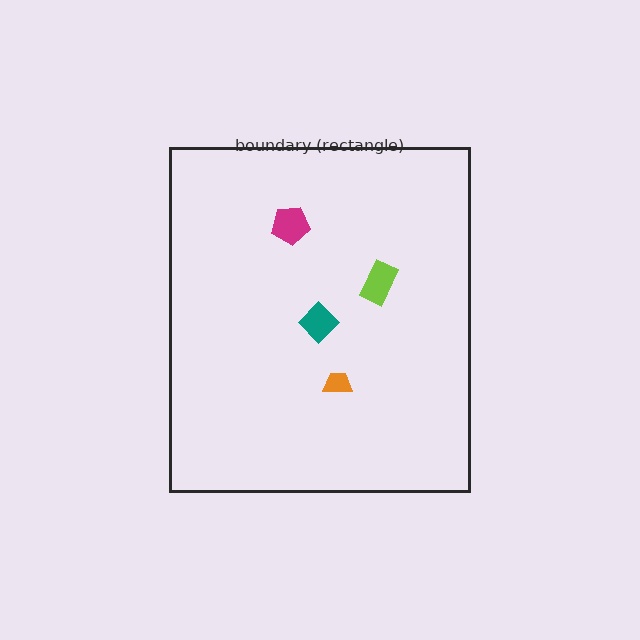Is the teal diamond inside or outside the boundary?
Inside.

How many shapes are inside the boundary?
4 inside, 0 outside.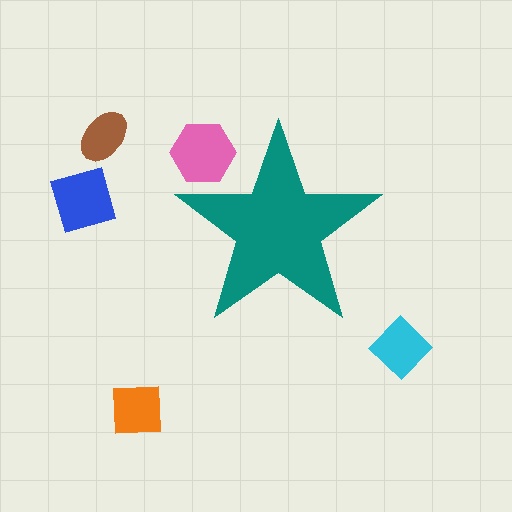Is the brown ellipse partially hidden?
No, the brown ellipse is fully visible.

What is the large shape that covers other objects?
A teal star.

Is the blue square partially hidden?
No, the blue square is fully visible.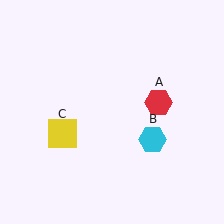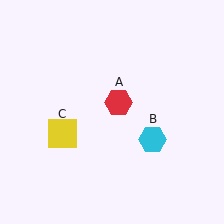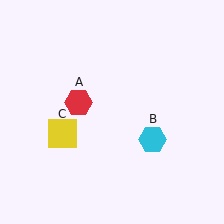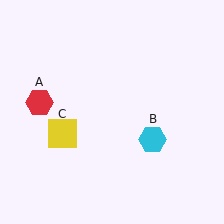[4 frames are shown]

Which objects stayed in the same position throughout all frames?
Cyan hexagon (object B) and yellow square (object C) remained stationary.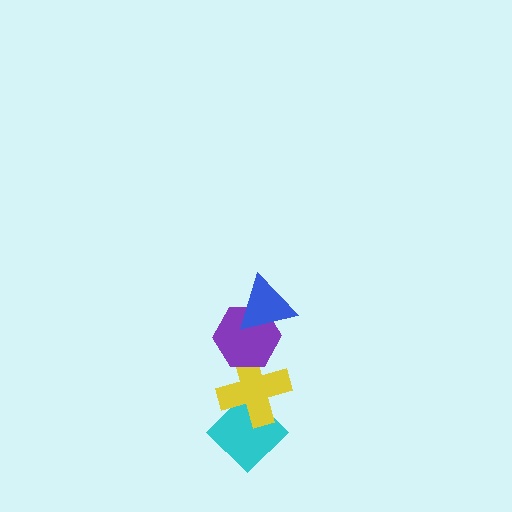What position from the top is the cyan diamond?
The cyan diamond is 4th from the top.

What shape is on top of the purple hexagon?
The blue triangle is on top of the purple hexagon.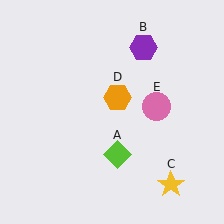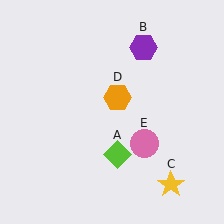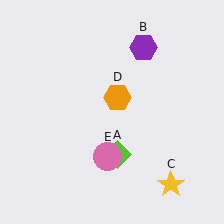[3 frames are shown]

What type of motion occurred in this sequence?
The pink circle (object E) rotated clockwise around the center of the scene.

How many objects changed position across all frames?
1 object changed position: pink circle (object E).